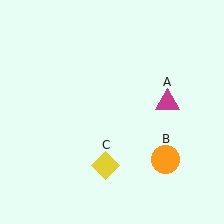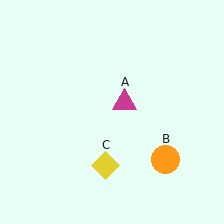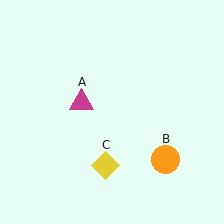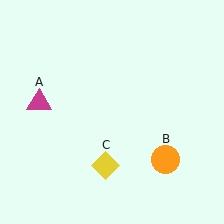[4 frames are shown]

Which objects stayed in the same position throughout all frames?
Orange circle (object B) and yellow diamond (object C) remained stationary.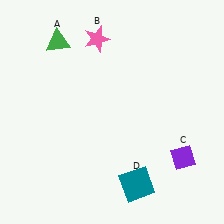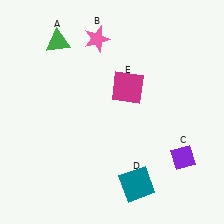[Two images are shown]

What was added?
A magenta square (E) was added in Image 2.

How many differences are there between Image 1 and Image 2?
There is 1 difference between the two images.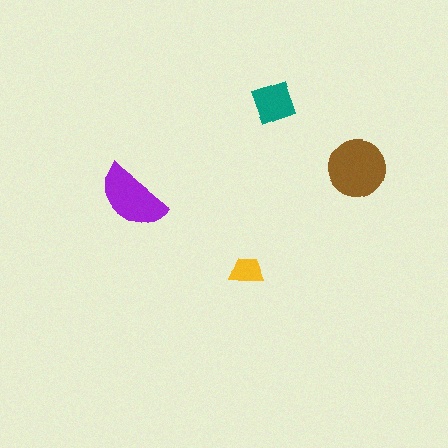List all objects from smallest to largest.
The yellow trapezoid, the teal square, the purple semicircle, the brown circle.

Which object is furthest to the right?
The brown circle is rightmost.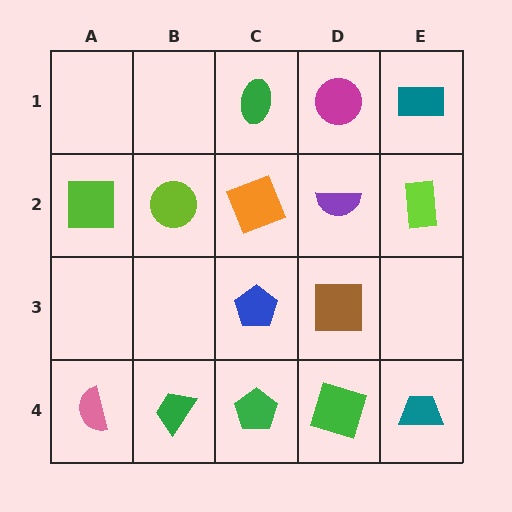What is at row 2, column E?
A lime rectangle.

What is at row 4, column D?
A green square.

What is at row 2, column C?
An orange square.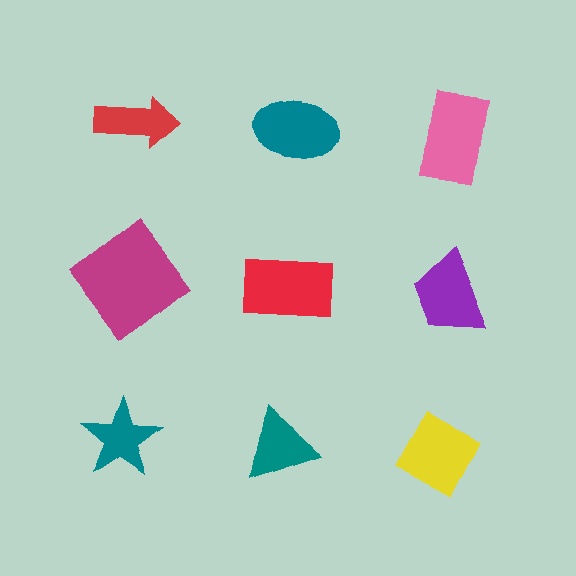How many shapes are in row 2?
3 shapes.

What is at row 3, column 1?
A teal star.